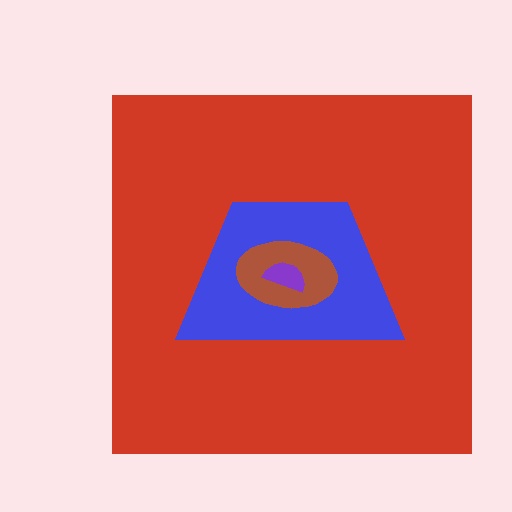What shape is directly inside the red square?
The blue trapezoid.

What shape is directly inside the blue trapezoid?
The brown ellipse.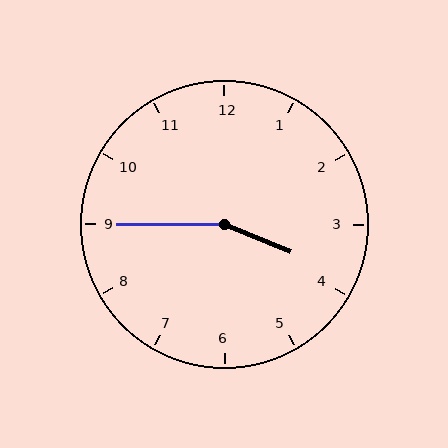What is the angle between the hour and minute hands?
Approximately 158 degrees.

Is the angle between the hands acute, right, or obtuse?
It is obtuse.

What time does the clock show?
3:45.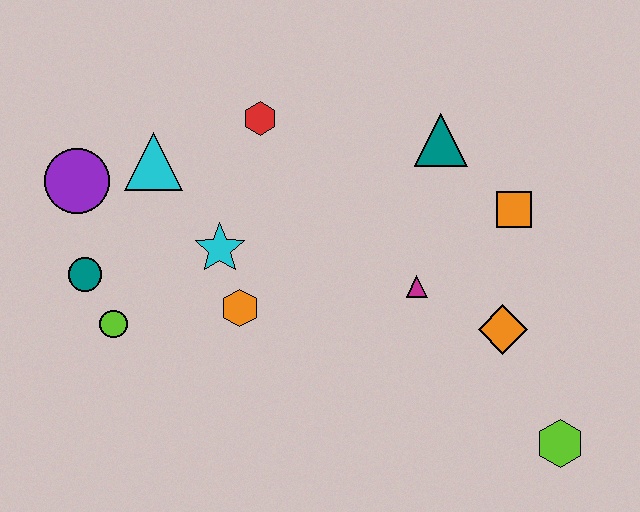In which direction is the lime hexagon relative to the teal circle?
The lime hexagon is to the right of the teal circle.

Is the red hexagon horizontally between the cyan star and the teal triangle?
Yes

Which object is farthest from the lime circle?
The lime hexagon is farthest from the lime circle.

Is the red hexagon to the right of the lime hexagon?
No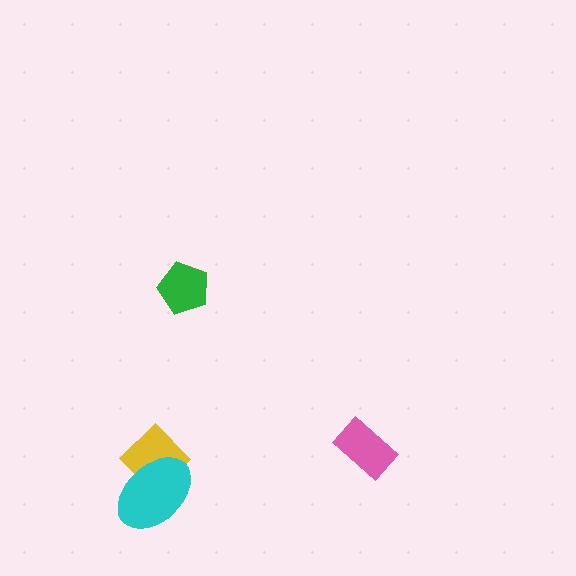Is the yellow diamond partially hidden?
Yes, it is partially covered by another shape.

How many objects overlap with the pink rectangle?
0 objects overlap with the pink rectangle.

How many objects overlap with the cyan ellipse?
1 object overlaps with the cyan ellipse.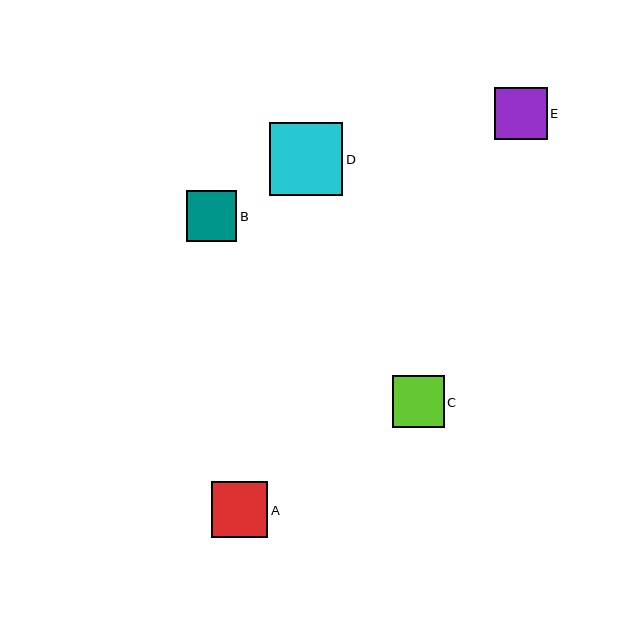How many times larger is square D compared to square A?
Square D is approximately 1.3 times the size of square A.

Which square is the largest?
Square D is the largest with a size of approximately 73 pixels.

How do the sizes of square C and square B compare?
Square C and square B are approximately the same size.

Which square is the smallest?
Square B is the smallest with a size of approximately 50 pixels.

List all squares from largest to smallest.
From largest to smallest: D, A, E, C, B.